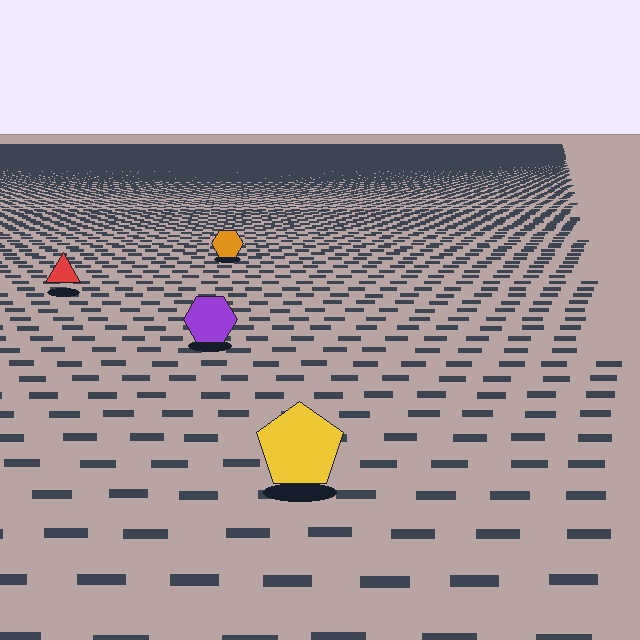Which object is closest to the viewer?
The yellow pentagon is closest. The texture marks near it are larger and more spread out.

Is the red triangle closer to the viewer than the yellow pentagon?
No. The yellow pentagon is closer — you can tell from the texture gradient: the ground texture is coarser near it.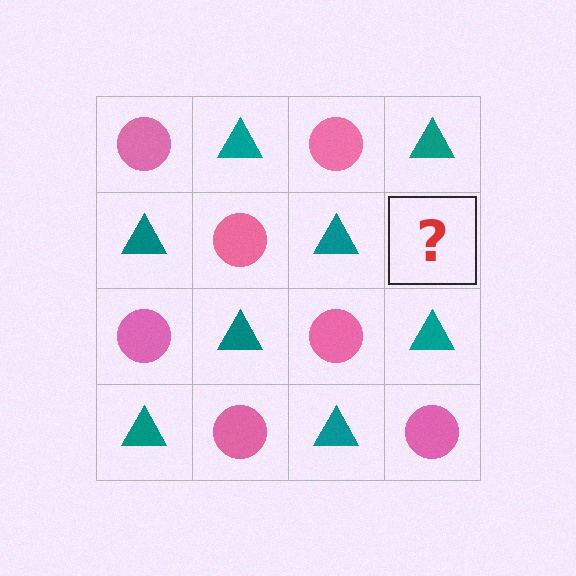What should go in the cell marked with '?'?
The missing cell should contain a pink circle.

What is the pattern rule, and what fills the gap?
The rule is that it alternates pink circle and teal triangle in a checkerboard pattern. The gap should be filled with a pink circle.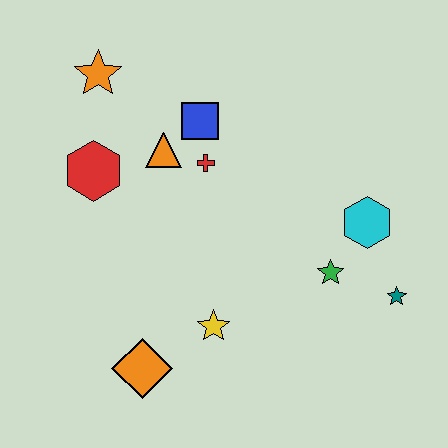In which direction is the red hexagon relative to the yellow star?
The red hexagon is above the yellow star.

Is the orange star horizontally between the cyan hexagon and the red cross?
No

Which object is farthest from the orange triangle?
The teal star is farthest from the orange triangle.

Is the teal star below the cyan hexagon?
Yes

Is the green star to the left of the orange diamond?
No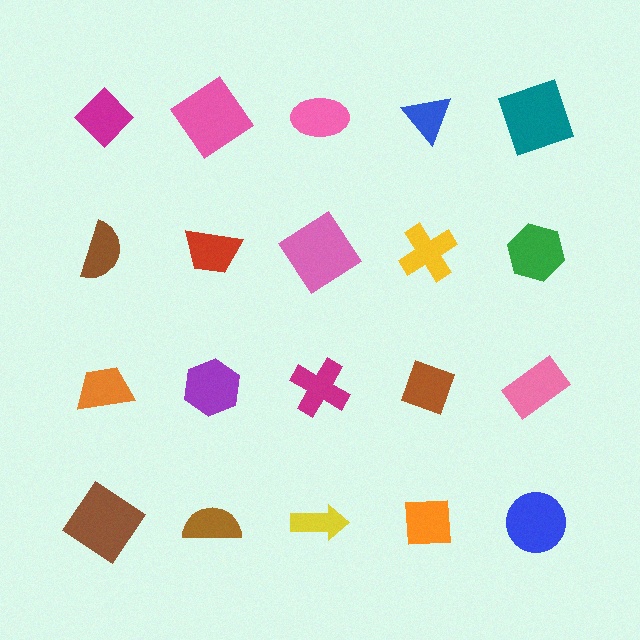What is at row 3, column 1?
An orange trapezoid.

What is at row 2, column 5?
A green hexagon.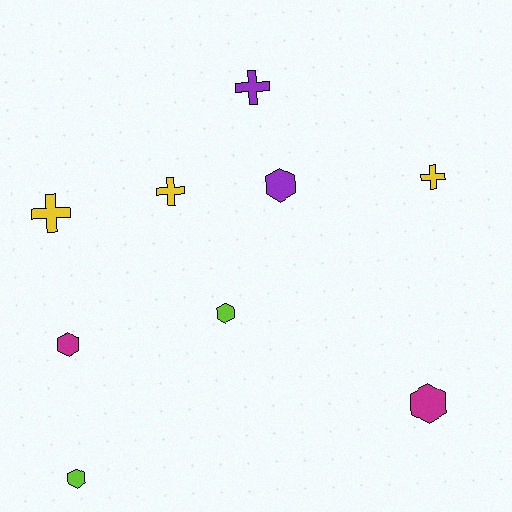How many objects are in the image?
There are 9 objects.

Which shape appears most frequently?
Hexagon, with 5 objects.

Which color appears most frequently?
Yellow, with 3 objects.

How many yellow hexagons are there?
There are no yellow hexagons.